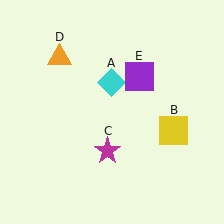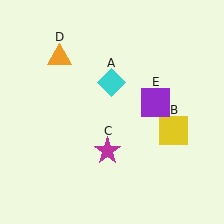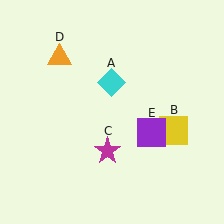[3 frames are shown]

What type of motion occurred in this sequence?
The purple square (object E) rotated clockwise around the center of the scene.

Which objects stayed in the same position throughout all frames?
Cyan diamond (object A) and yellow square (object B) and magenta star (object C) and orange triangle (object D) remained stationary.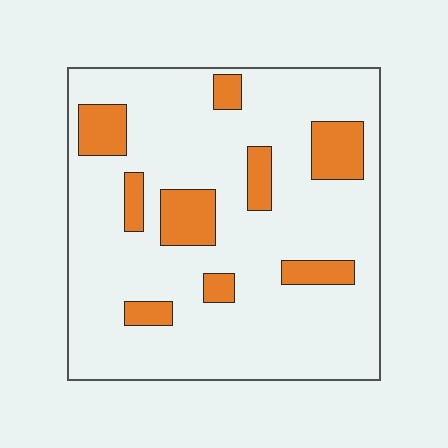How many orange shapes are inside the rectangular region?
9.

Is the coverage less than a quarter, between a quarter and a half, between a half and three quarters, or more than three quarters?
Less than a quarter.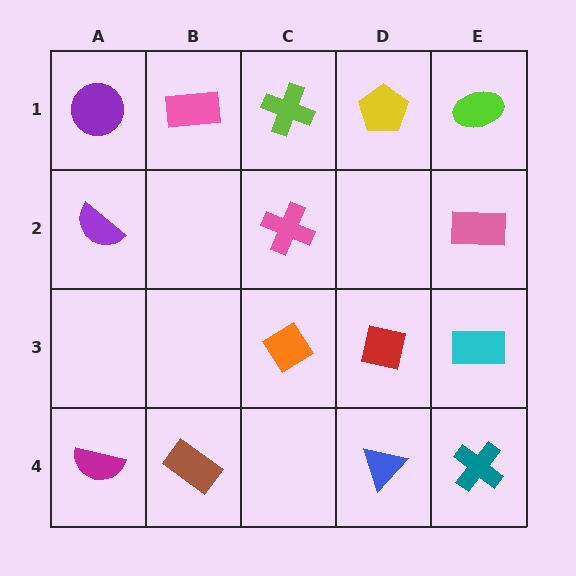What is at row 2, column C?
A pink cross.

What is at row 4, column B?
A brown rectangle.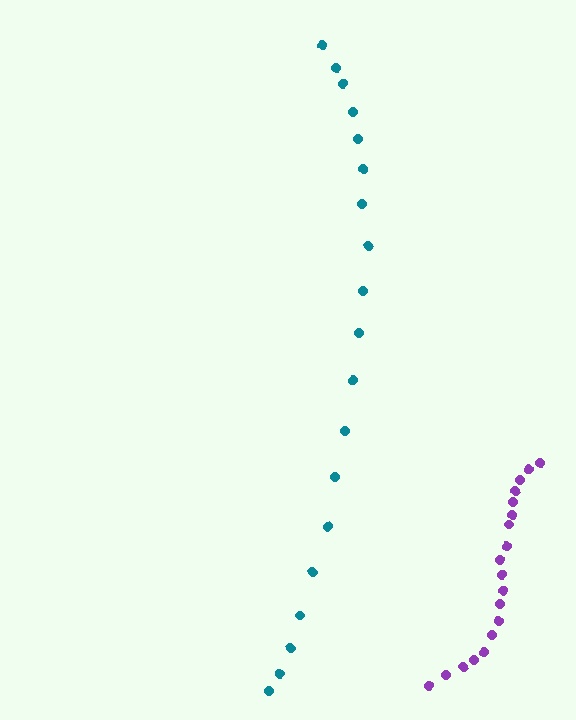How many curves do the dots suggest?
There are 2 distinct paths.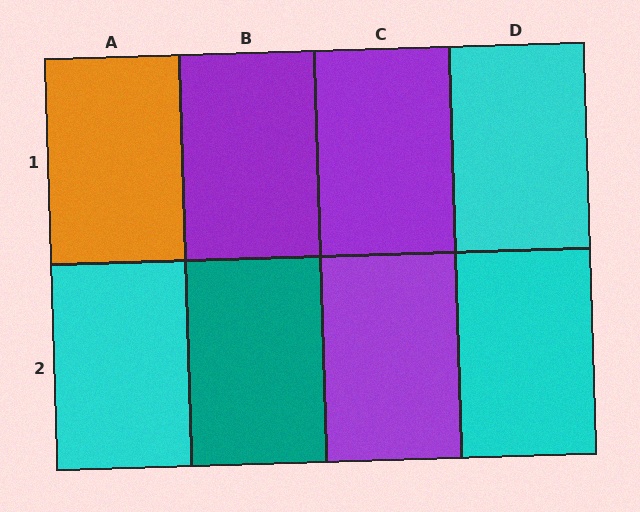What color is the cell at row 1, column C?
Purple.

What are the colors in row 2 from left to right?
Cyan, teal, purple, cyan.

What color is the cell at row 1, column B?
Purple.